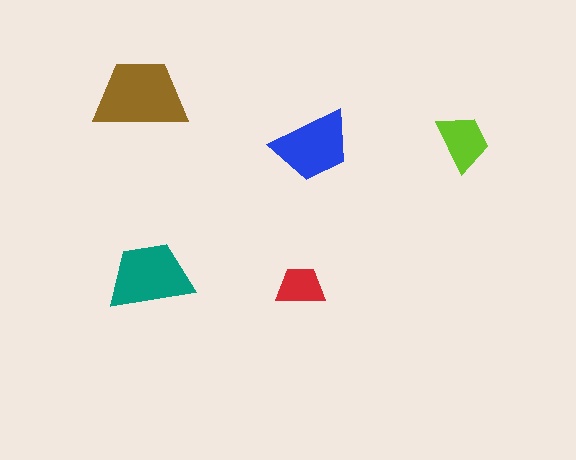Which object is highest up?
The brown trapezoid is topmost.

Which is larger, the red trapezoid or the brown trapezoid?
The brown one.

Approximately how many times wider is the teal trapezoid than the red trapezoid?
About 1.5 times wider.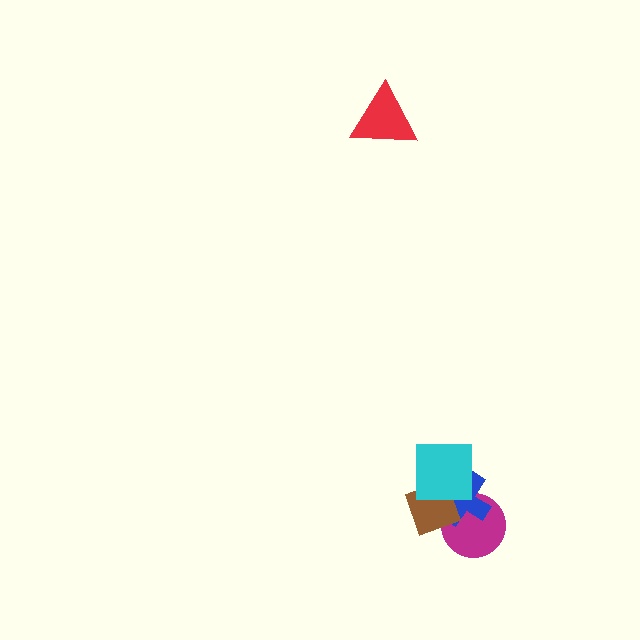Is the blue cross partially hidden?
Yes, it is partially covered by another shape.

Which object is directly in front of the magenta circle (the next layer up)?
The blue cross is directly in front of the magenta circle.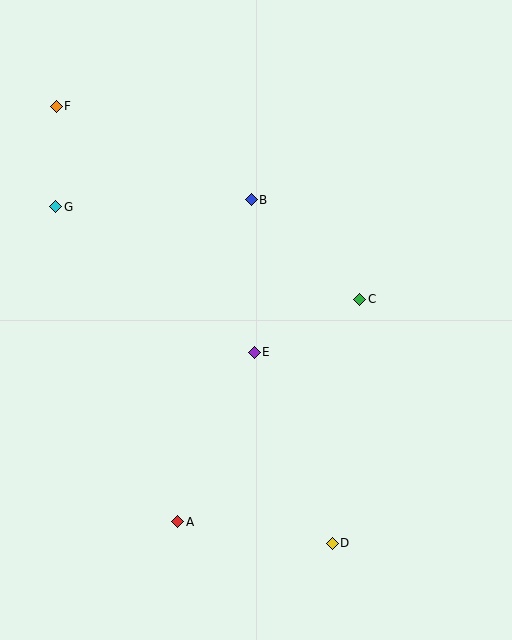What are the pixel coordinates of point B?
Point B is at (251, 200).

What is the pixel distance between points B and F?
The distance between B and F is 216 pixels.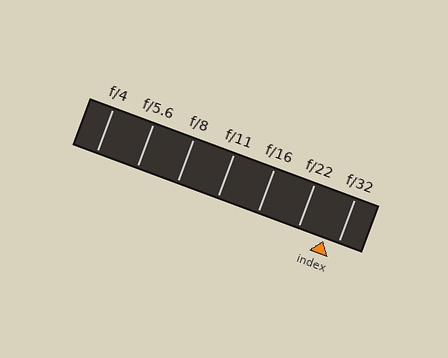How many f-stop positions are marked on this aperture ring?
There are 7 f-stop positions marked.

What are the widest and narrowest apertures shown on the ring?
The widest aperture shown is f/4 and the narrowest is f/32.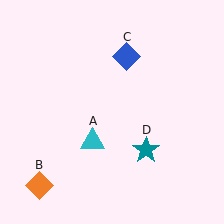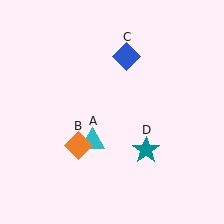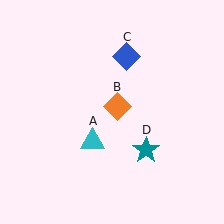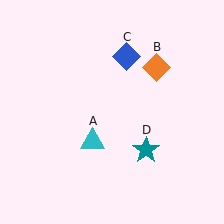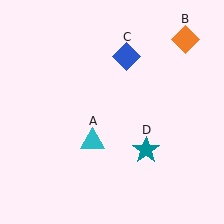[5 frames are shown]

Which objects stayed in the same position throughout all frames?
Cyan triangle (object A) and blue diamond (object C) and teal star (object D) remained stationary.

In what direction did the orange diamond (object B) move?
The orange diamond (object B) moved up and to the right.